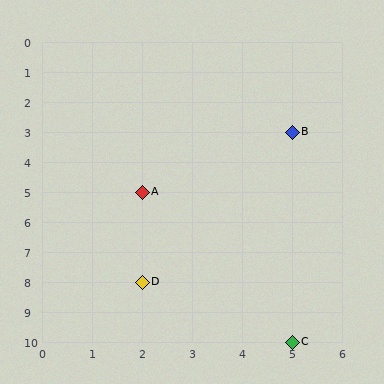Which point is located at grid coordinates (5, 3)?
Point B is at (5, 3).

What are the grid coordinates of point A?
Point A is at grid coordinates (2, 5).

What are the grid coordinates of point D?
Point D is at grid coordinates (2, 8).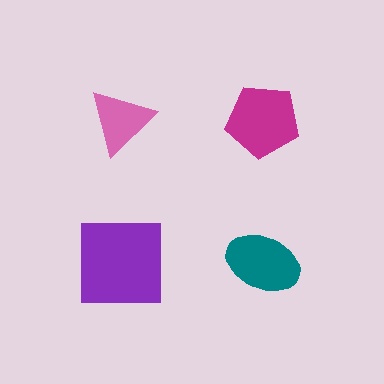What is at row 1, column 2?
A magenta pentagon.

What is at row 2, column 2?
A teal ellipse.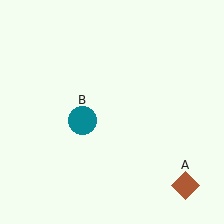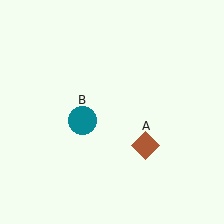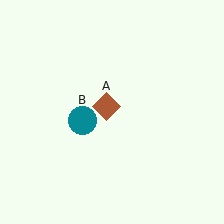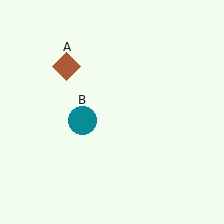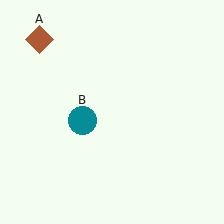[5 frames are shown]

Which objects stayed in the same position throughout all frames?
Teal circle (object B) remained stationary.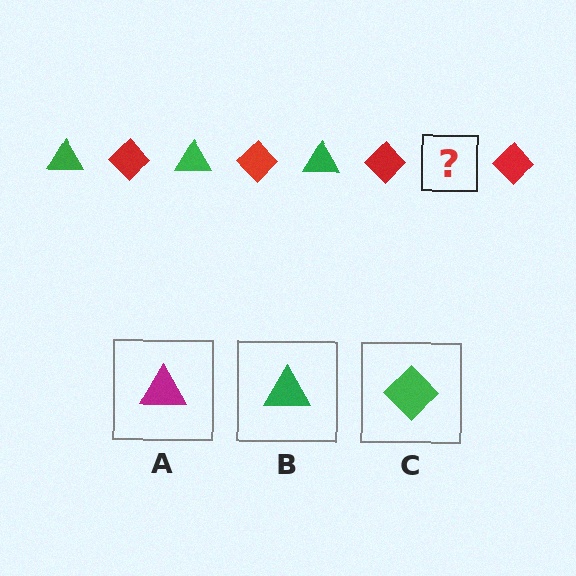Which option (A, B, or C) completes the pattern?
B.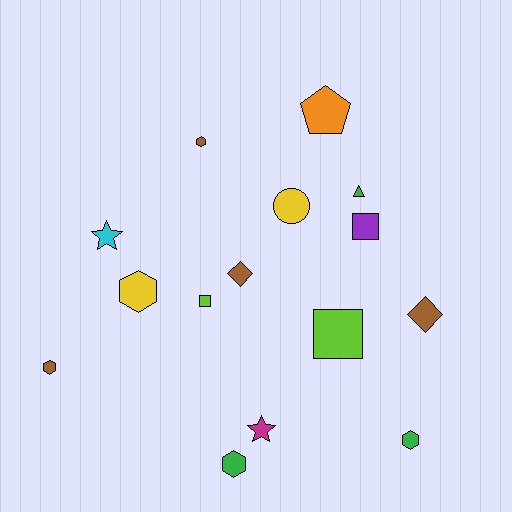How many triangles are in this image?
There is 1 triangle.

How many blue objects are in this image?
There are no blue objects.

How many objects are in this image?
There are 15 objects.